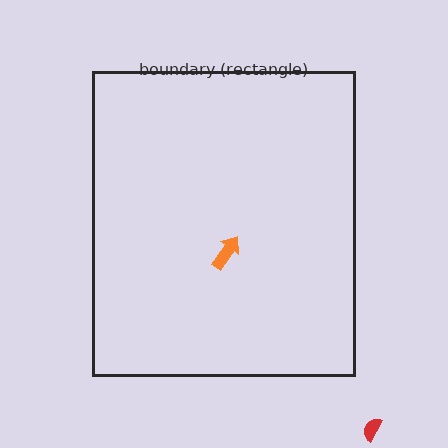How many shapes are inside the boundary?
1 inside, 1 outside.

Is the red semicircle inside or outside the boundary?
Outside.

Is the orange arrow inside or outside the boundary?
Inside.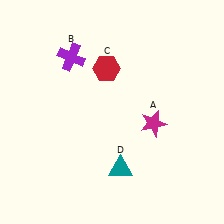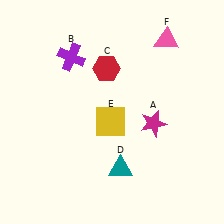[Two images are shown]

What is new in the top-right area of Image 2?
A pink triangle (F) was added in the top-right area of Image 2.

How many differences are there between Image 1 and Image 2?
There are 2 differences between the two images.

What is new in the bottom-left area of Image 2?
A yellow square (E) was added in the bottom-left area of Image 2.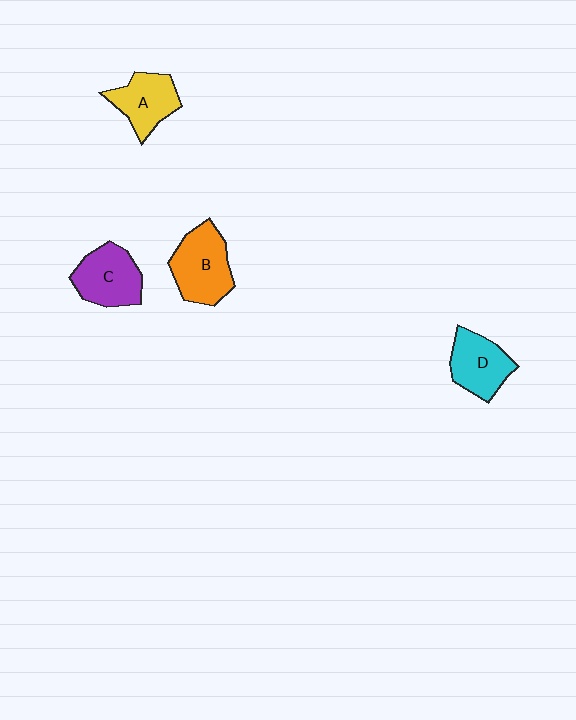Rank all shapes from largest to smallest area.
From largest to smallest: B (orange), C (purple), D (cyan), A (yellow).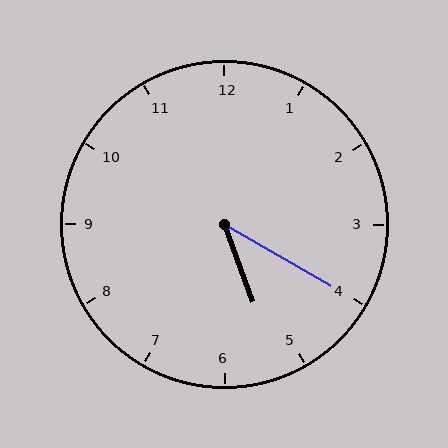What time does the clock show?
5:20.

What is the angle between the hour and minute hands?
Approximately 40 degrees.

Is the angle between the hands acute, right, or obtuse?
It is acute.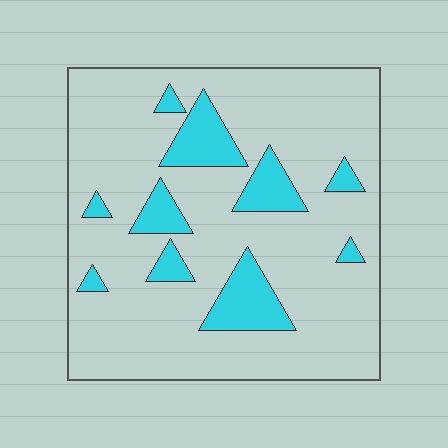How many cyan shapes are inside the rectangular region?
10.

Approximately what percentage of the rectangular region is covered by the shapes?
Approximately 15%.